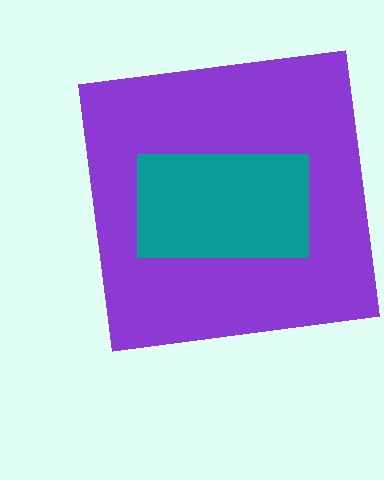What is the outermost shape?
The purple square.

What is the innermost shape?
The teal rectangle.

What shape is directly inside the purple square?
The teal rectangle.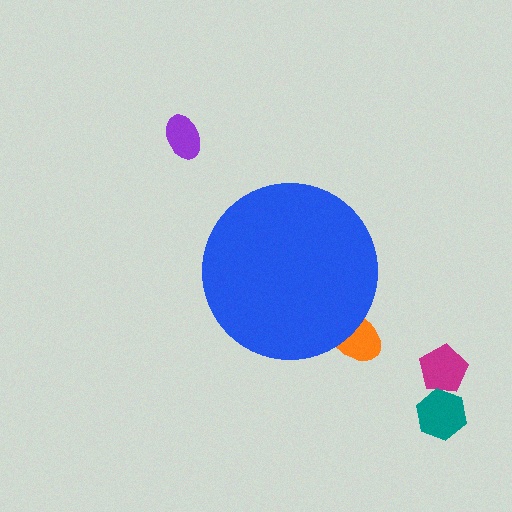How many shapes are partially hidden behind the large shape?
1 shape is partially hidden.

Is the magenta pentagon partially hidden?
No, the magenta pentagon is fully visible.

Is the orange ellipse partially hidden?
Yes, the orange ellipse is partially hidden behind the blue circle.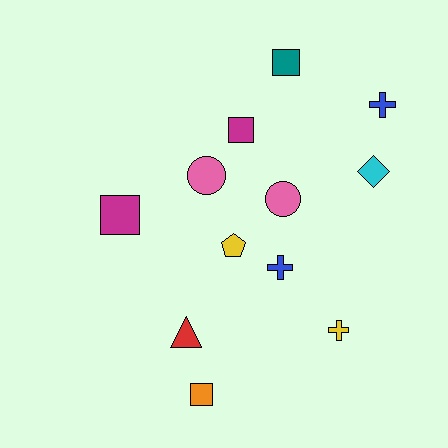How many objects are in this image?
There are 12 objects.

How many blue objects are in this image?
There are 2 blue objects.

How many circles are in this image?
There are 2 circles.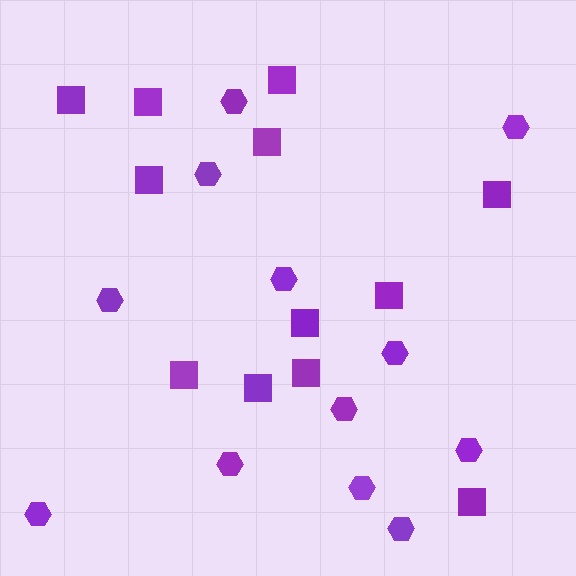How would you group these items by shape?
There are 2 groups: one group of hexagons (12) and one group of squares (12).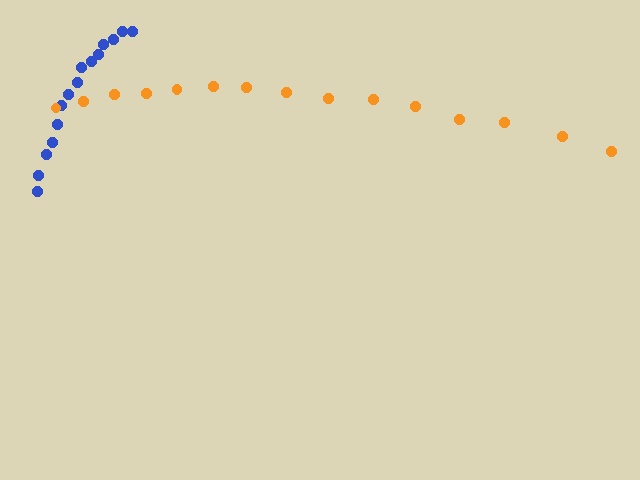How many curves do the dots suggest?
There are 2 distinct paths.